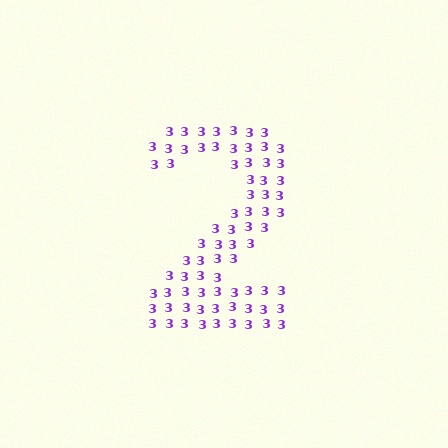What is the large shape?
The large shape is the digit 2.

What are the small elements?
The small elements are digit 3's.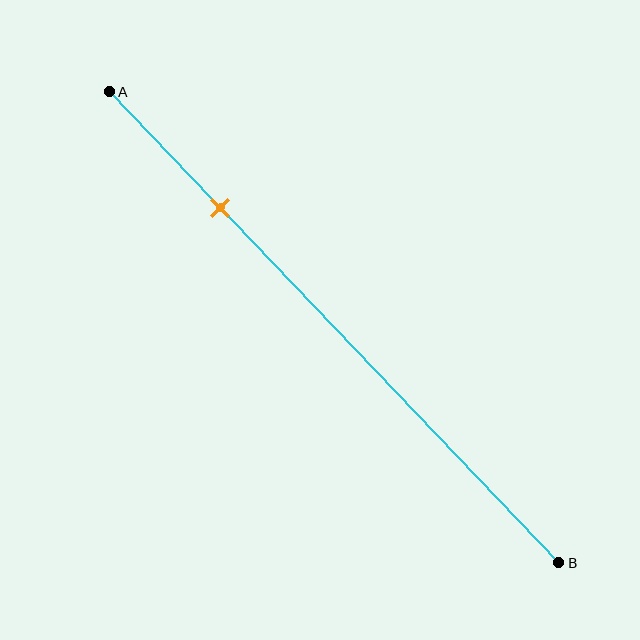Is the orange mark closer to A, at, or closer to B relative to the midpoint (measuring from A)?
The orange mark is closer to point A than the midpoint of segment AB.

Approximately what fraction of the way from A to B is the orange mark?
The orange mark is approximately 25% of the way from A to B.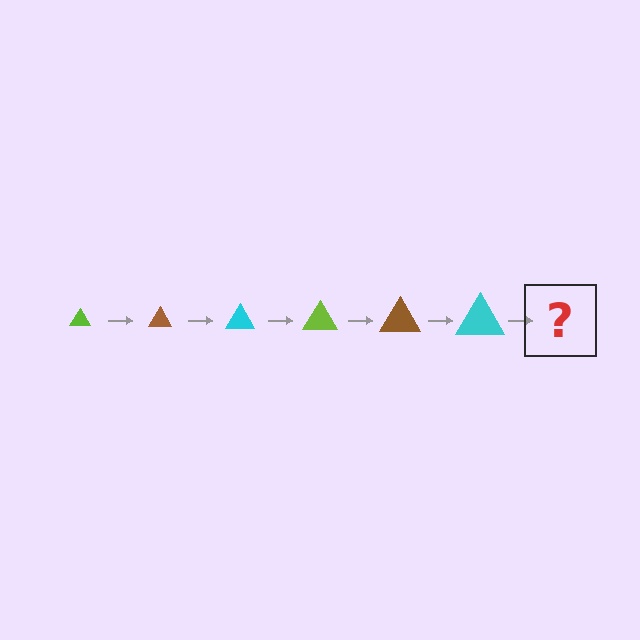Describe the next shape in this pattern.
It should be a lime triangle, larger than the previous one.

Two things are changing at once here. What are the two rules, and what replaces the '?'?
The two rules are that the triangle grows larger each step and the color cycles through lime, brown, and cyan. The '?' should be a lime triangle, larger than the previous one.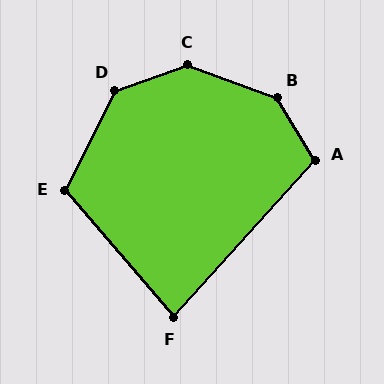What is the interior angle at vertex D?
Approximately 136 degrees (obtuse).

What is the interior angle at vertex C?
Approximately 140 degrees (obtuse).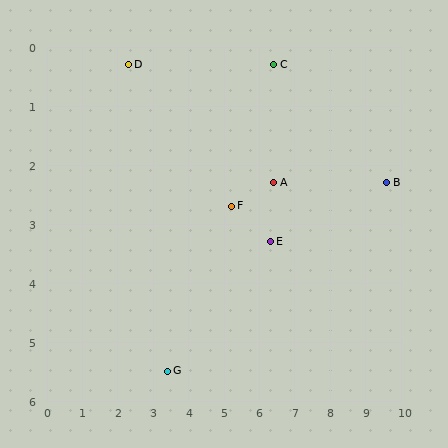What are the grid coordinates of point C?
Point C is at approximately (6.4, 0.3).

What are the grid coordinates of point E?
Point E is at approximately (6.3, 3.3).